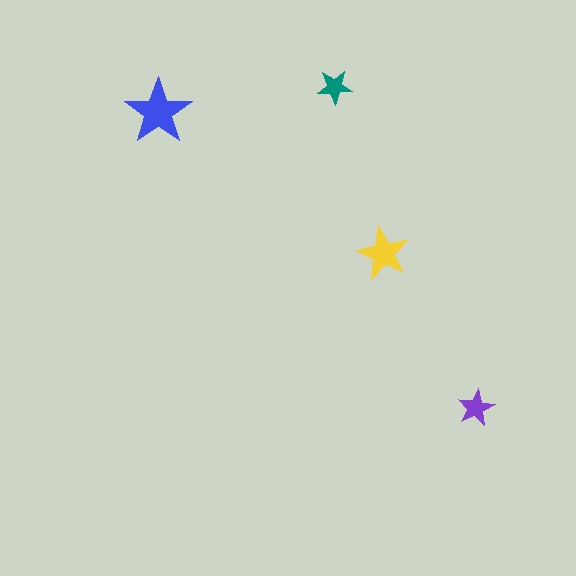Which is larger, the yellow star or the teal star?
The yellow one.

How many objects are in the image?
There are 4 objects in the image.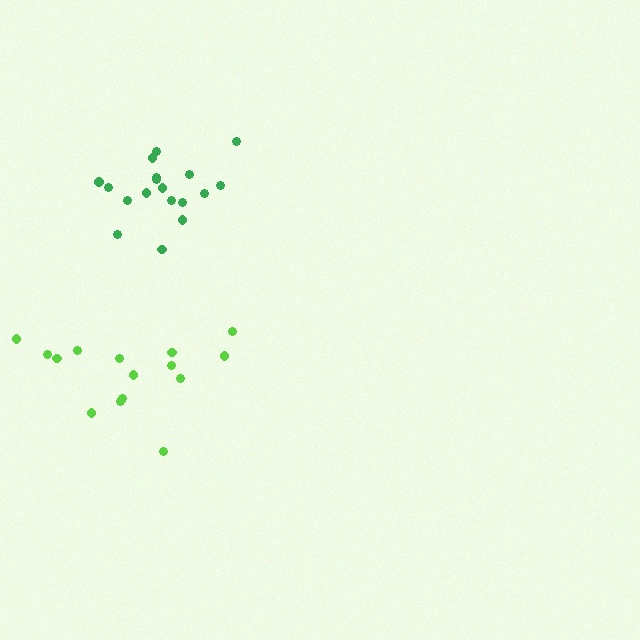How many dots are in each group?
Group 1: 18 dots, Group 2: 15 dots (33 total).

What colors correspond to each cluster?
The clusters are colored: green, lime.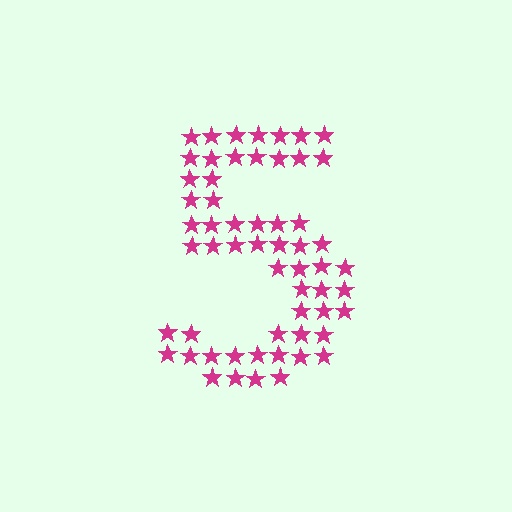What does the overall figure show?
The overall figure shows the digit 5.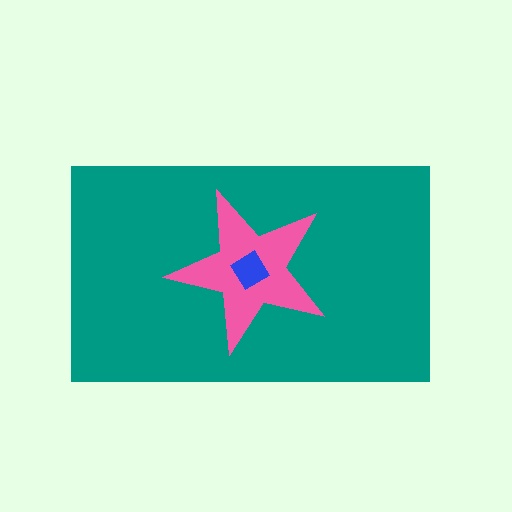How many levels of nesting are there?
3.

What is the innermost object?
The blue diamond.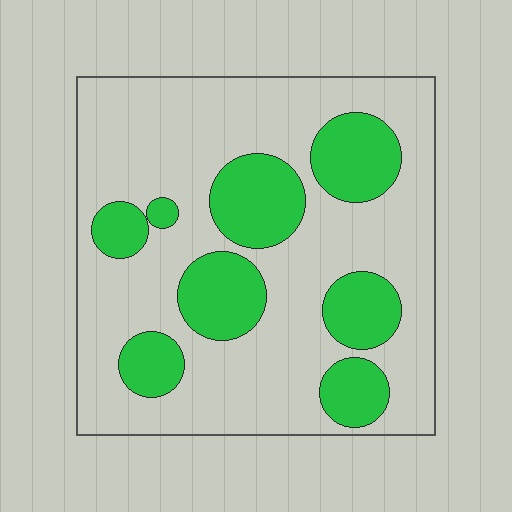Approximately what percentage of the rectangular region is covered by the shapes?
Approximately 30%.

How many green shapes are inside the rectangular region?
8.